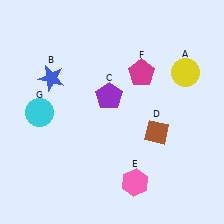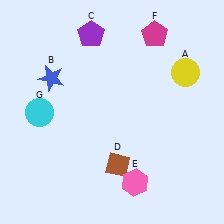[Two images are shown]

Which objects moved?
The objects that moved are: the purple pentagon (C), the brown diamond (D), the magenta pentagon (F).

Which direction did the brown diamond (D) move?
The brown diamond (D) moved left.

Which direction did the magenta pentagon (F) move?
The magenta pentagon (F) moved up.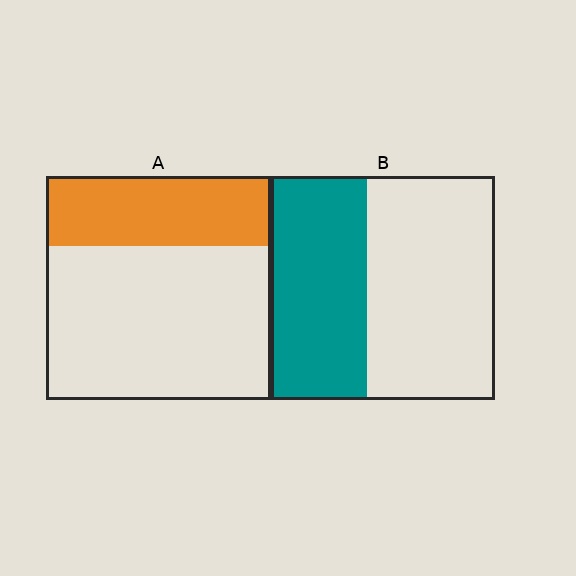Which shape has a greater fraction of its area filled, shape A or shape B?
Shape B.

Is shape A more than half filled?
No.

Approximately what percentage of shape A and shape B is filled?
A is approximately 30% and B is approximately 45%.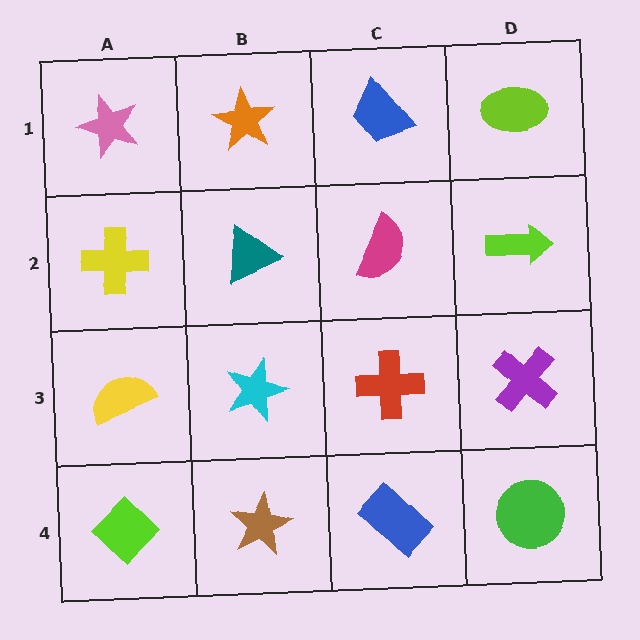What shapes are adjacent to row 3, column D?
A lime arrow (row 2, column D), a green circle (row 4, column D), a red cross (row 3, column C).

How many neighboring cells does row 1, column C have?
3.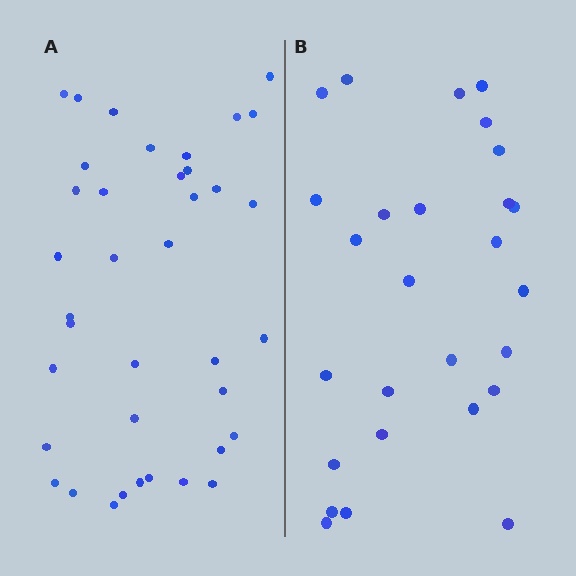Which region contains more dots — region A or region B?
Region A (the left region) has more dots.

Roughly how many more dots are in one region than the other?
Region A has roughly 12 or so more dots than region B.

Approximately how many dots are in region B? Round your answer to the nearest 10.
About 30 dots. (The exact count is 27, which rounds to 30.)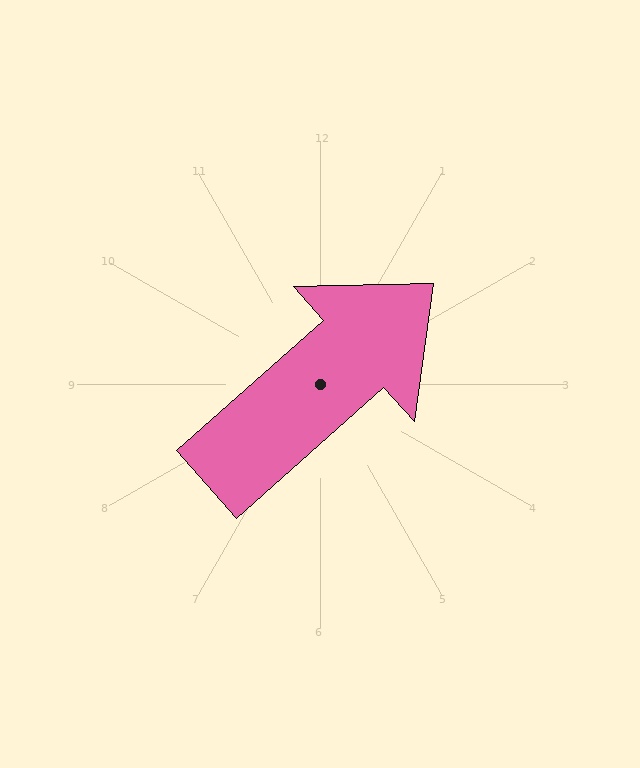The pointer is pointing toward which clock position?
Roughly 2 o'clock.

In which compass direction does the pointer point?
Northeast.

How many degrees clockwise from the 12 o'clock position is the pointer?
Approximately 48 degrees.